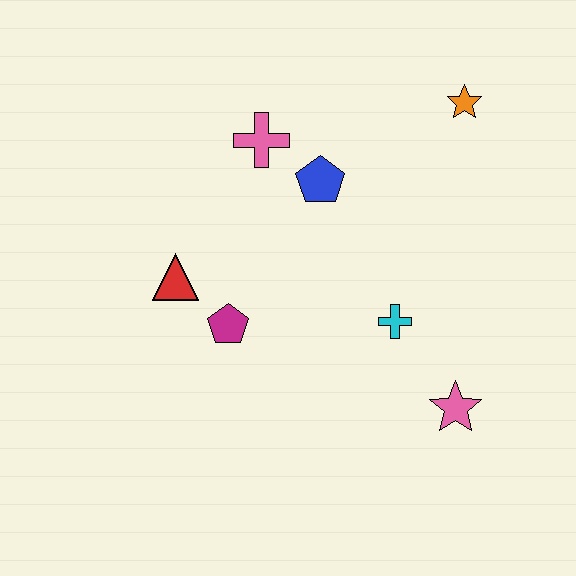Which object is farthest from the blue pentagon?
The pink star is farthest from the blue pentagon.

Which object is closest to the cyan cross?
The pink star is closest to the cyan cross.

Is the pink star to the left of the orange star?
Yes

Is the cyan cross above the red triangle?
No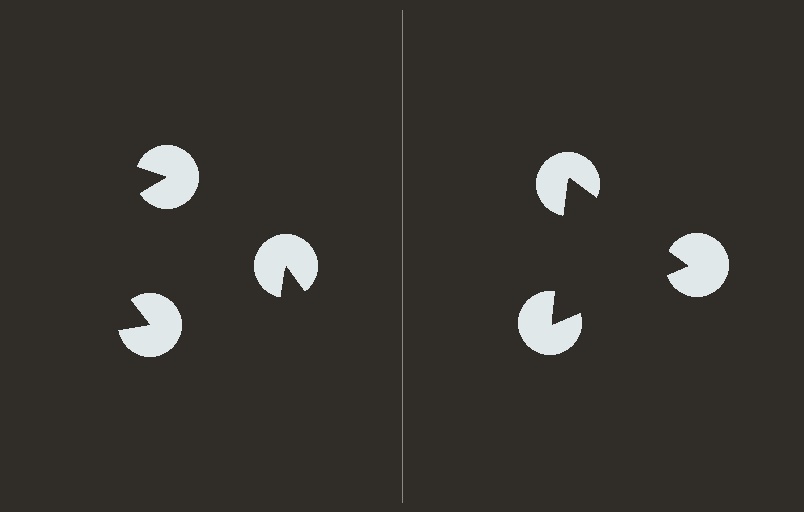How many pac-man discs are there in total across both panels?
6 — 3 on each side.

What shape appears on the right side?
An illusory triangle.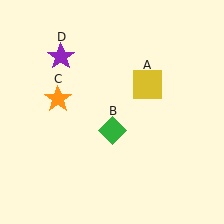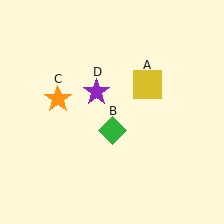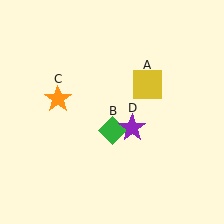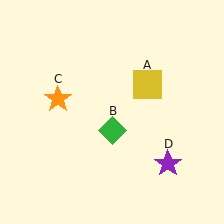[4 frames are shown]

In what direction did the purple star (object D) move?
The purple star (object D) moved down and to the right.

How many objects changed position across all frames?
1 object changed position: purple star (object D).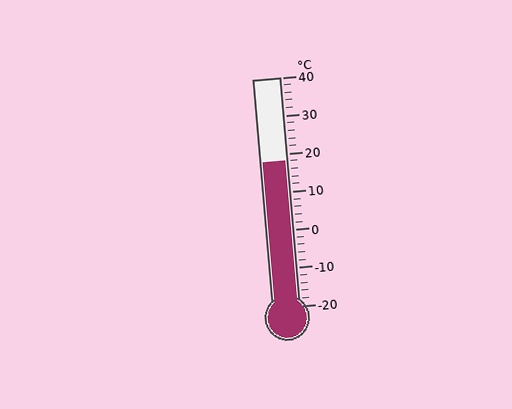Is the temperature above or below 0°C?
The temperature is above 0°C.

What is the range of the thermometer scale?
The thermometer scale ranges from -20°C to 40°C.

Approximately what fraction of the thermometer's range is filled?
The thermometer is filled to approximately 65% of its range.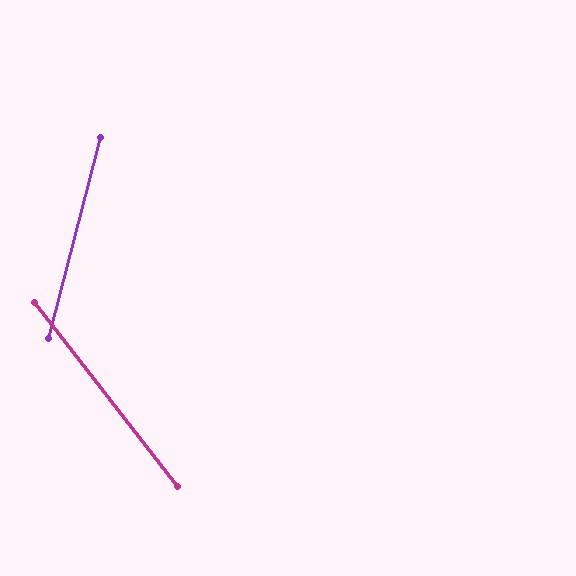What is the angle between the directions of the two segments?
Approximately 52 degrees.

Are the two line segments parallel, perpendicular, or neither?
Neither parallel nor perpendicular — they differ by about 52°.